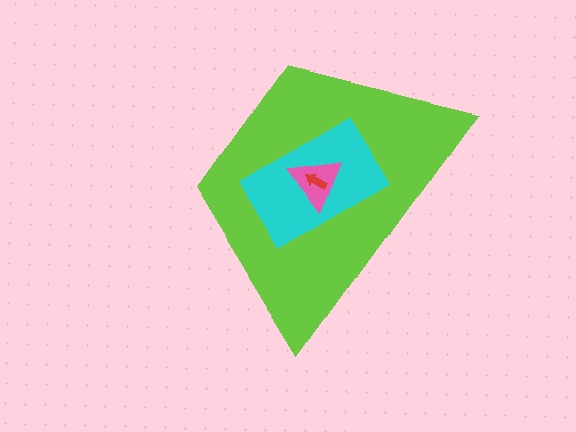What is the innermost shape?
The red arrow.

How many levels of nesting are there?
4.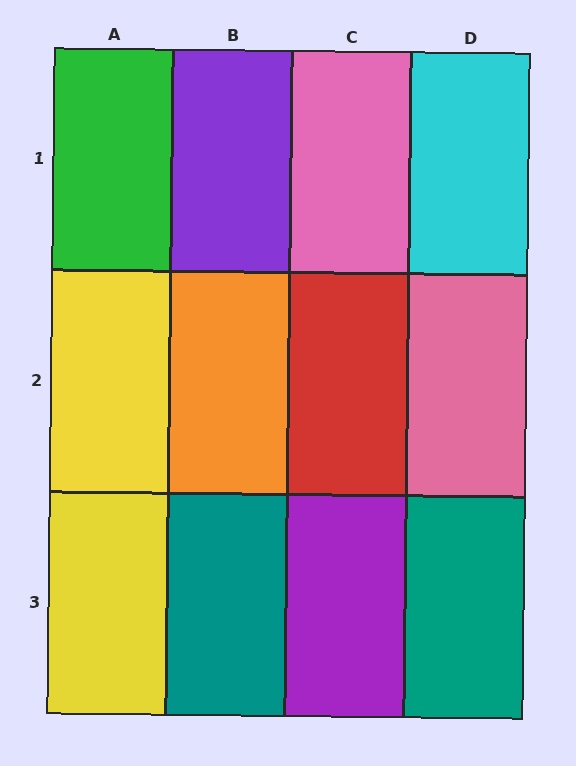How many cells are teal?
2 cells are teal.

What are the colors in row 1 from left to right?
Green, purple, pink, cyan.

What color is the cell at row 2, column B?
Orange.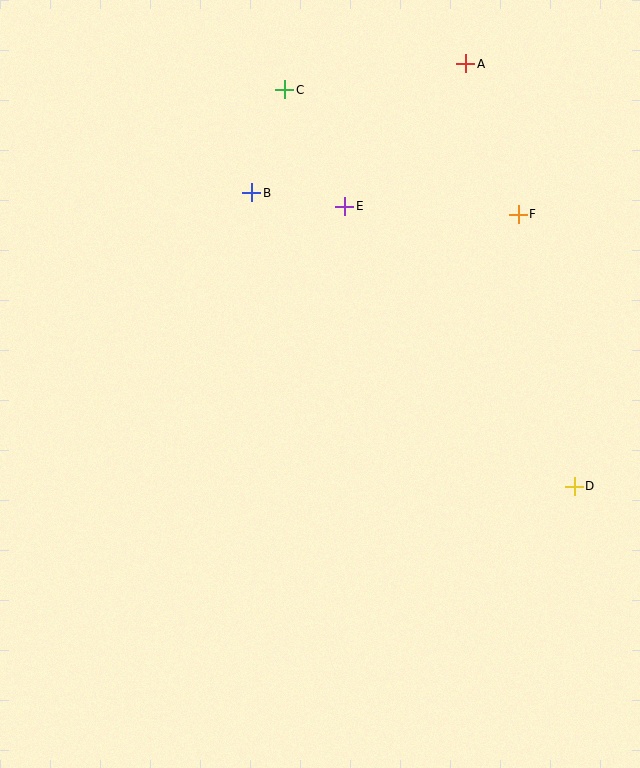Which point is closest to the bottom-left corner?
Point B is closest to the bottom-left corner.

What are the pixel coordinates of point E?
Point E is at (345, 206).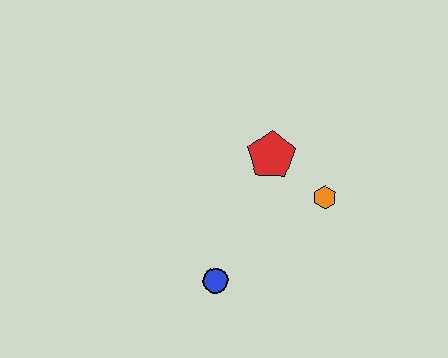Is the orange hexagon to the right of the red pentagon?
Yes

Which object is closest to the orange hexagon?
The red pentagon is closest to the orange hexagon.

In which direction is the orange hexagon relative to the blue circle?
The orange hexagon is to the right of the blue circle.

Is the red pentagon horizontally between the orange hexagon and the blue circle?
Yes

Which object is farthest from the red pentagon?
The blue circle is farthest from the red pentagon.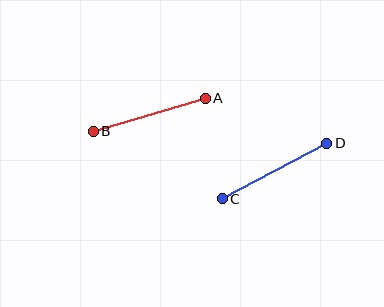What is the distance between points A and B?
The distance is approximately 117 pixels.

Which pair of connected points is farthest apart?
Points C and D are farthest apart.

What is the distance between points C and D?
The distance is approximately 118 pixels.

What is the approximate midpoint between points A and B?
The midpoint is at approximately (149, 115) pixels.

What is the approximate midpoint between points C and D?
The midpoint is at approximately (275, 171) pixels.